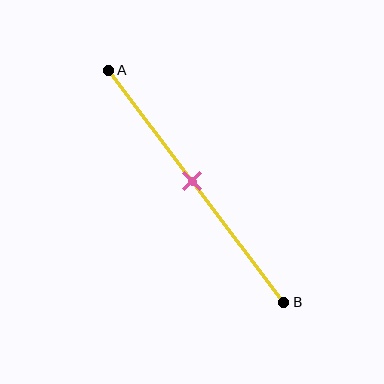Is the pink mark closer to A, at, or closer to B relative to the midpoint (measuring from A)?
The pink mark is approximately at the midpoint of segment AB.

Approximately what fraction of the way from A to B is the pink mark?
The pink mark is approximately 50% of the way from A to B.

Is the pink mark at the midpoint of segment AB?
Yes, the mark is approximately at the midpoint.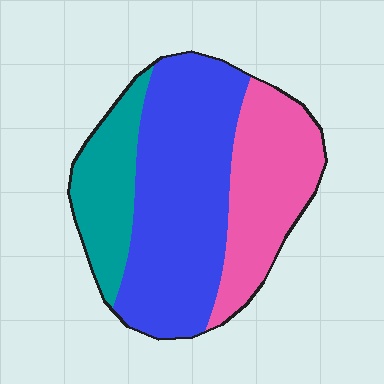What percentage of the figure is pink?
Pink covers around 30% of the figure.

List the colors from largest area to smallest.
From largest to smallest: blue, pink, teal.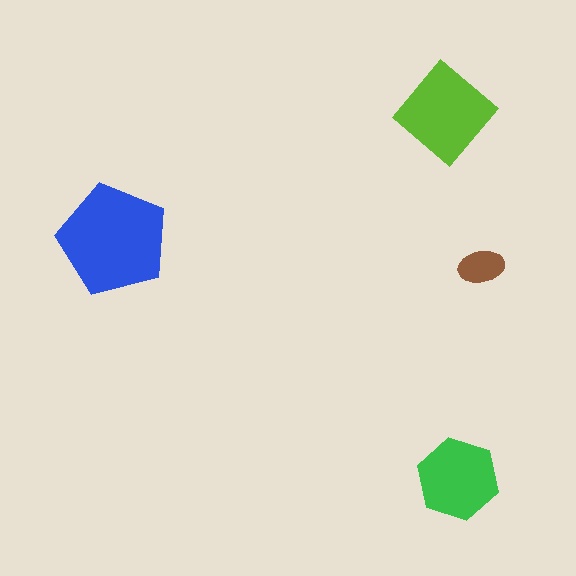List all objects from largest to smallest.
The blue pentagon, the lime diamond, the green hexagon, the brown ellipse.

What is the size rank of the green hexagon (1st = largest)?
3rd.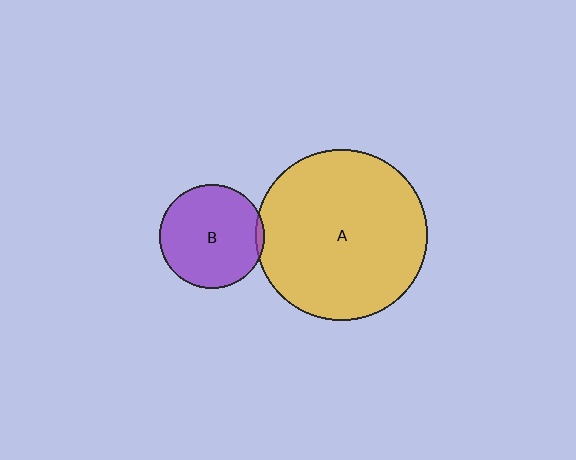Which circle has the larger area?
Circle A (yellow).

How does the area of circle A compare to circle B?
Approximately 2.7 times.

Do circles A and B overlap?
Yes.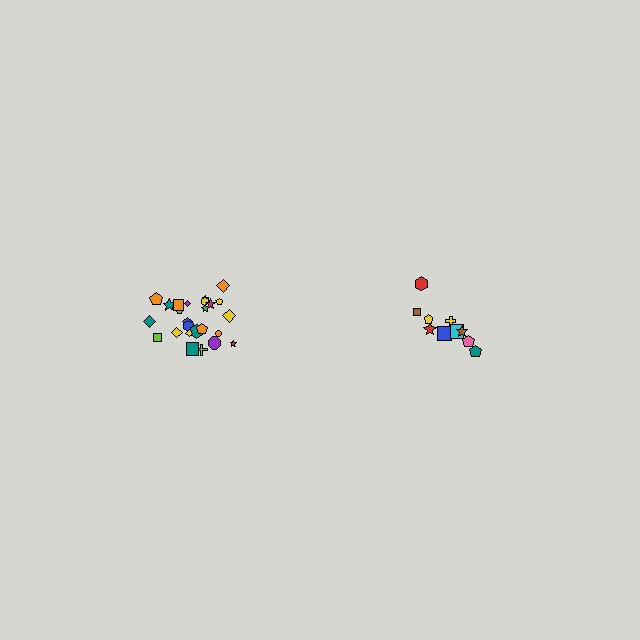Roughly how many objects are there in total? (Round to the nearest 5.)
Roughly 35 objects in total.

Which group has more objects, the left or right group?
The left group.